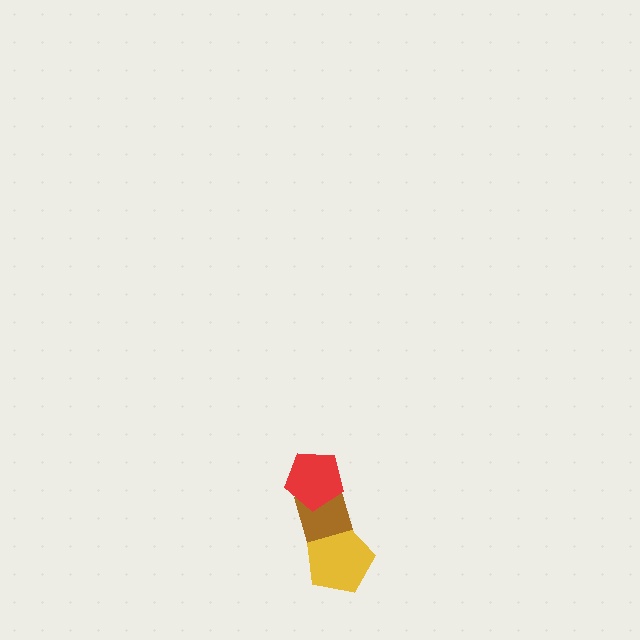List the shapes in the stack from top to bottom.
From top to bottom: the red pentagon, the brown diamond, the yellow pentagon.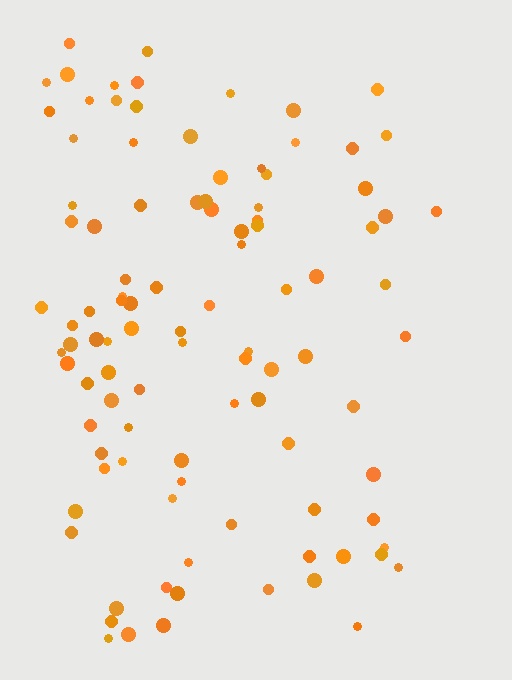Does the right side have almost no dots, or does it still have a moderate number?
Still a moderate number, just noticeably fewer than the left.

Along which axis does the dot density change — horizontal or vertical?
Horizontal.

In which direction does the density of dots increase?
From right to left, with the left side densest.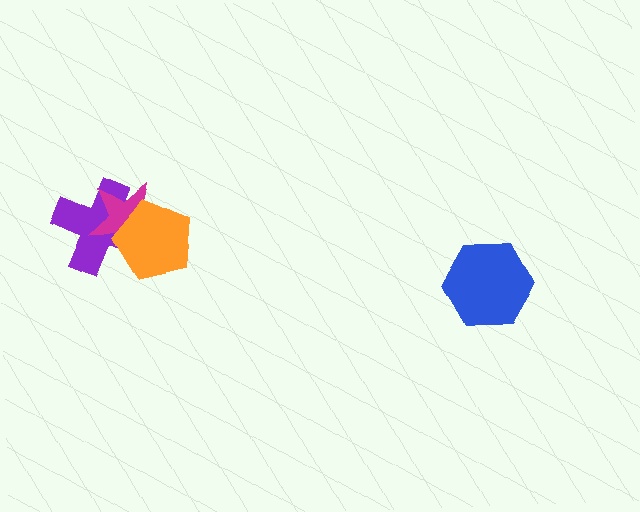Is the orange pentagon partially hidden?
No, no other shape covers it.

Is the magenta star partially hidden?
Yes, it is partially covered by another shape.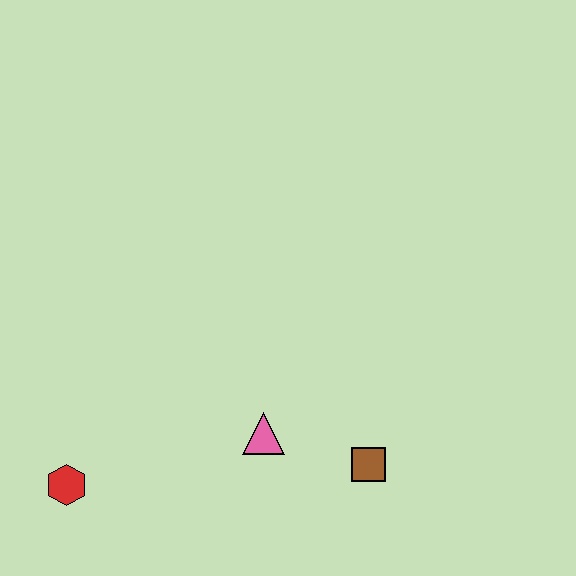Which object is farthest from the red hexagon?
The brown square is farthest from the red hexagon.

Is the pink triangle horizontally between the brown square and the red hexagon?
Yes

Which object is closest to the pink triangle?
The brown square is closest to the pink triangle.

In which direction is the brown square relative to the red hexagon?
The brown square is to the right of the red hexagon.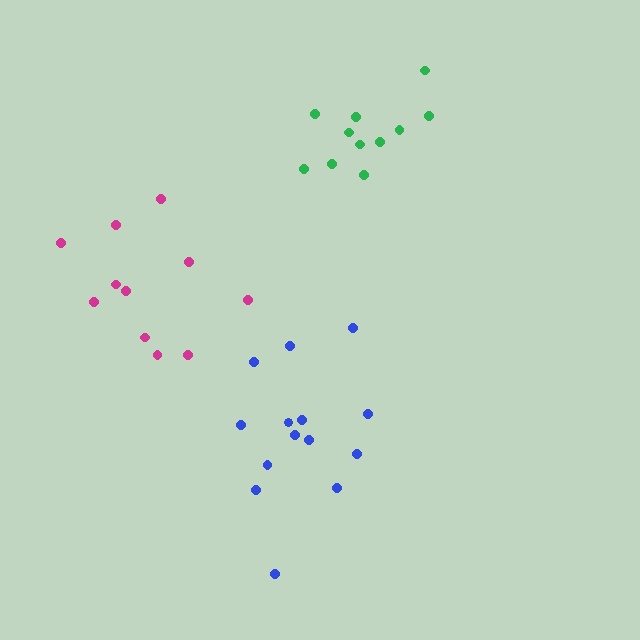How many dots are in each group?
Group 1: 11 dots, Group 2: 14 dots, Group 3: 11 dots (36 total).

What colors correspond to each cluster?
The clusters are colored: green, blue, magenta.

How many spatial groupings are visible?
There are 3 spatial groupings.